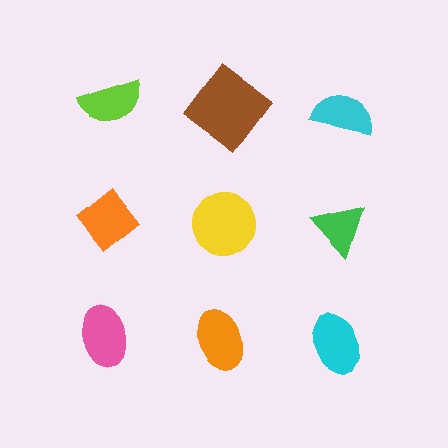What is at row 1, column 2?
A brown diamond.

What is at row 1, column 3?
A cyan semicircle.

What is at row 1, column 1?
A lime semicircle.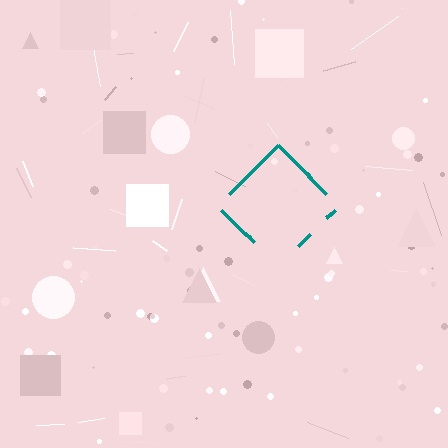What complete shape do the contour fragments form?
The contour fragments form a diamond.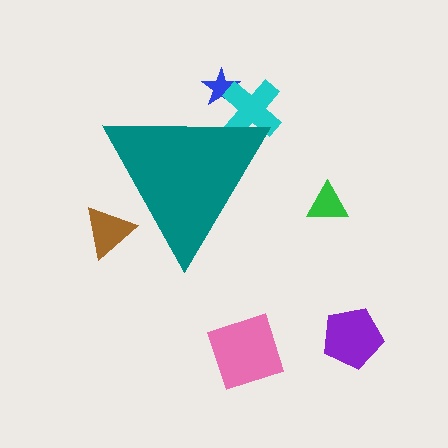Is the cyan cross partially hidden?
Yes, the cyan cross is partially hidden behind the teal triangle.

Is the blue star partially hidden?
Yes, the blue star is partially hidden behind the teal triangle.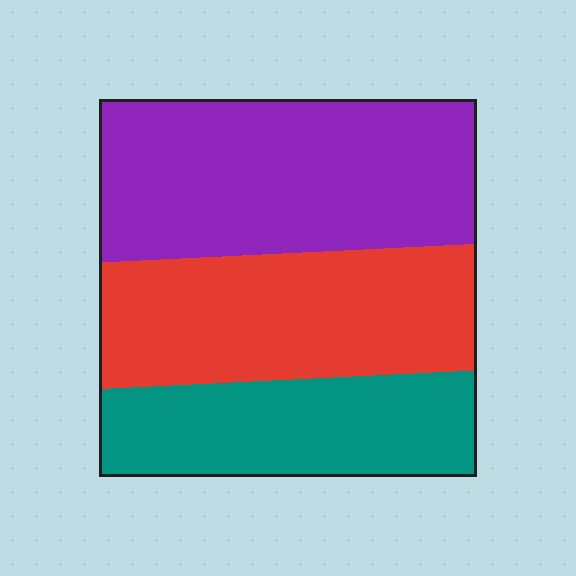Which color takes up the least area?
Teal, at roughly 25%.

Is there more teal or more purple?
Purple.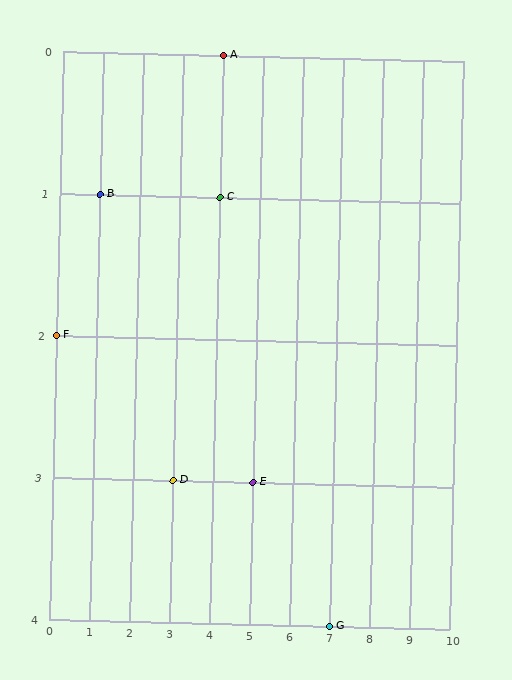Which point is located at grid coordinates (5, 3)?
Point E is at (5, 3).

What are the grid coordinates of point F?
Point F is at grid coordinates (0, 2).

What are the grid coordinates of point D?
Point D is at grid coordinates (3, 3).